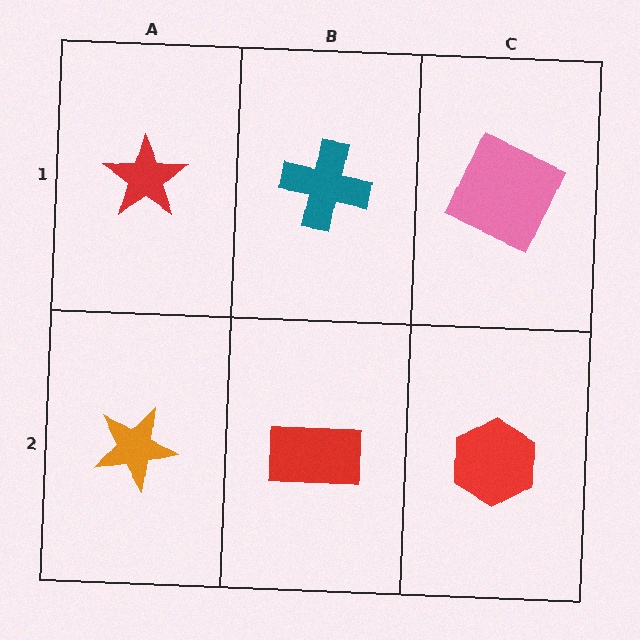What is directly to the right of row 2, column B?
A red hexagon.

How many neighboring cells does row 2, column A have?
2.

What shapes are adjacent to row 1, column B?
A red rectangle (row 2, column B), a red star (row 1, column A), a pink square (row 1, column C).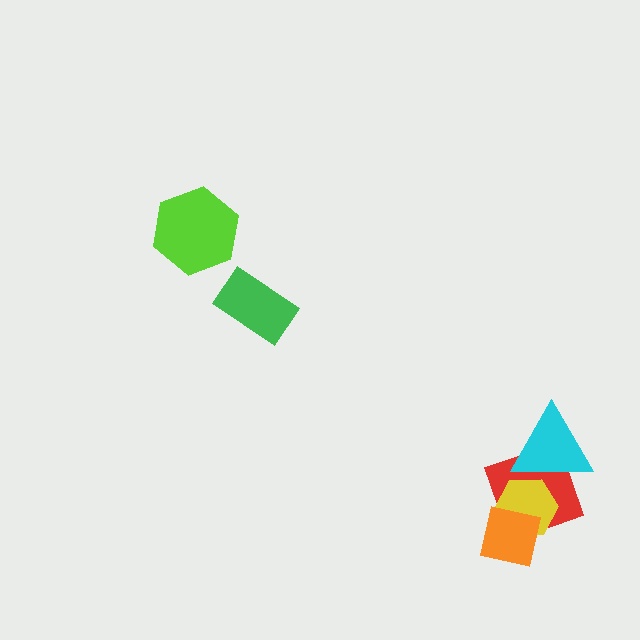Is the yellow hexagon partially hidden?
Yes, it is partially covered by another shape.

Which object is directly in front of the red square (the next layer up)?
The yellow hexagon is directly in front of the red square.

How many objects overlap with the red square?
3 objects overlap with the red square.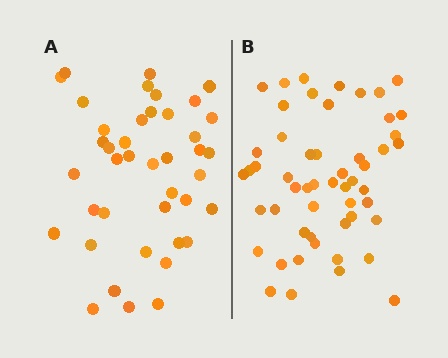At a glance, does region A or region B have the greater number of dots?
Region B (the right region) has more dots.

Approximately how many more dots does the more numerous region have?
Region B has roughly 12 or so more dots than region A.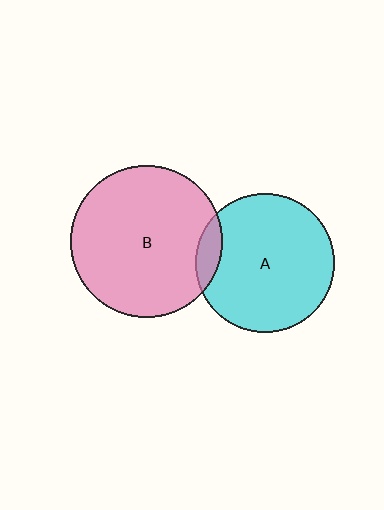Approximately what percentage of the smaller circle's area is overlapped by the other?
Approximately 10%.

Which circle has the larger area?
Circle B (pink).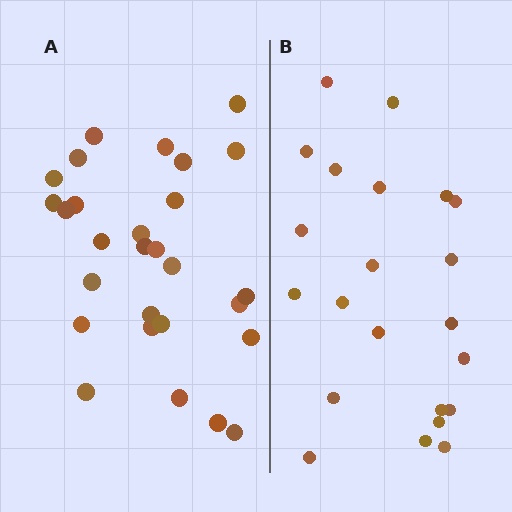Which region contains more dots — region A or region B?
Region A (the left region) has more dots.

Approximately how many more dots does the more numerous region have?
Region A has about 6 more dots than region B.